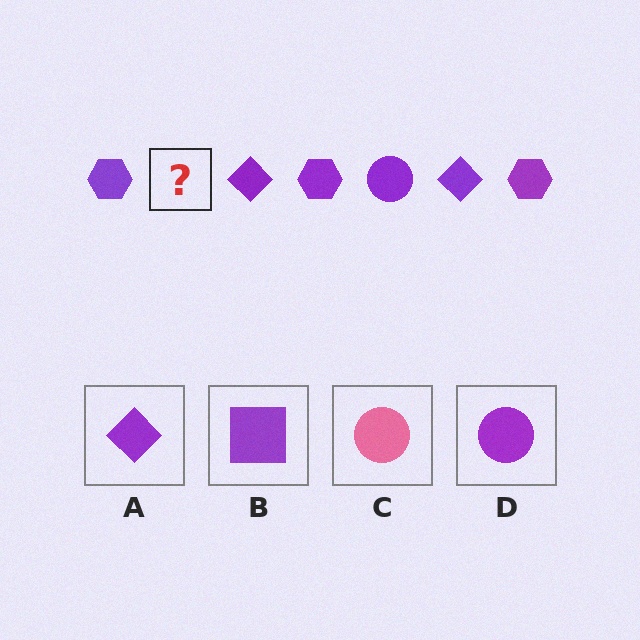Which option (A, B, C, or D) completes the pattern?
D.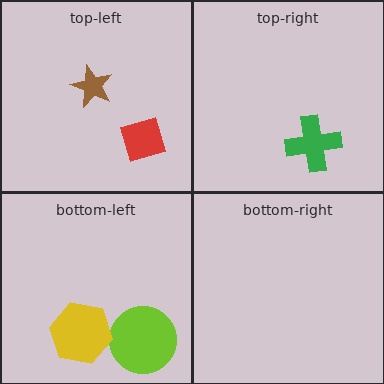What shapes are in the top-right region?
The green cross.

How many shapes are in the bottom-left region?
2.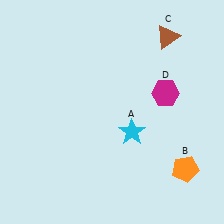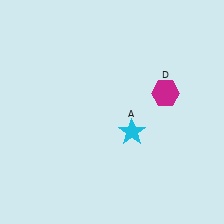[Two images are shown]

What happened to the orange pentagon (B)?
The orange pentagon (B) was removed in Image 2. It was in the bottom-right area of Image 1.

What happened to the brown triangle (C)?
The brown triangle (C) was removed in Image 2. It was in the top-right area of Image 1.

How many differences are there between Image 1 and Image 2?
There are 2 differences between the two images.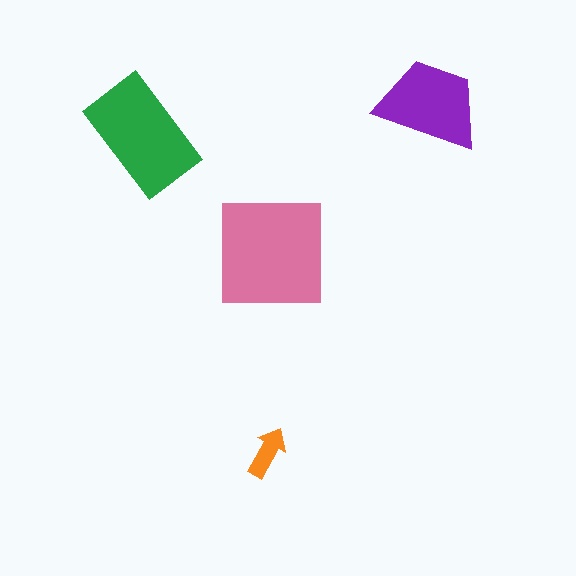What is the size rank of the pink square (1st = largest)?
1st.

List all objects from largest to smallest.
The pink square, the green rectangle, the purple trapezoid, the orange arrow.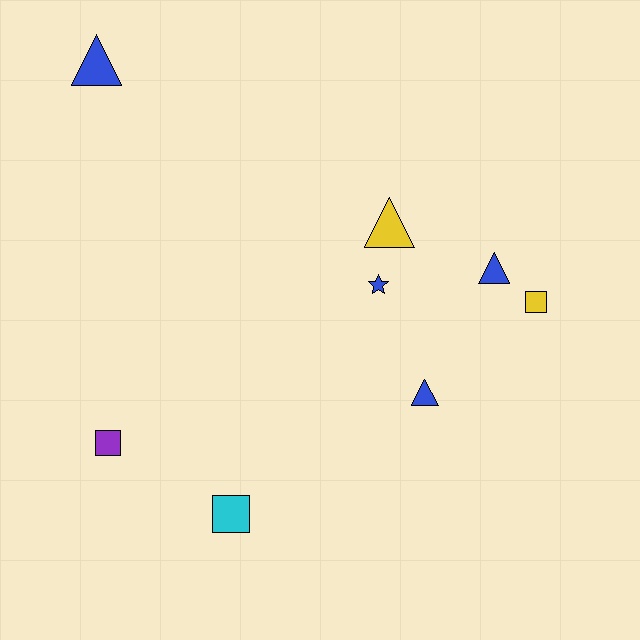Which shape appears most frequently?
Triangle, with 4 objects.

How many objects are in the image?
There are 8 objects.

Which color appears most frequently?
Blue, with 4 objects.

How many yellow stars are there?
There are no yellow stars.